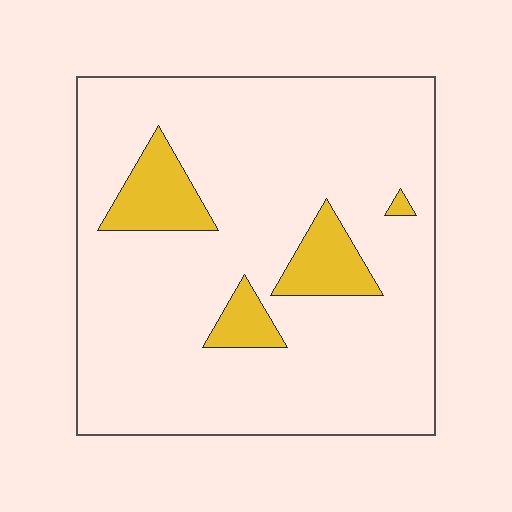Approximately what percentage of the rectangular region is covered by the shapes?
Approximately 10%.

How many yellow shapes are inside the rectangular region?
4.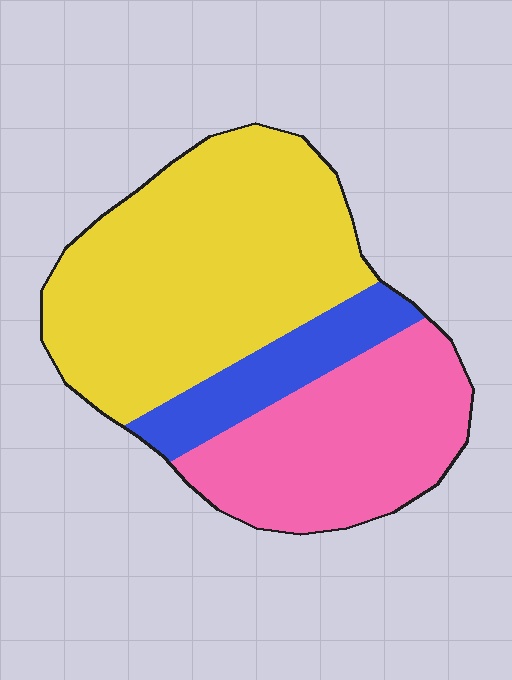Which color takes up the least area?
Blue, at roughly 15%.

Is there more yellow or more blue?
Yellow.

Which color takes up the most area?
Yellow, at roughly 55%.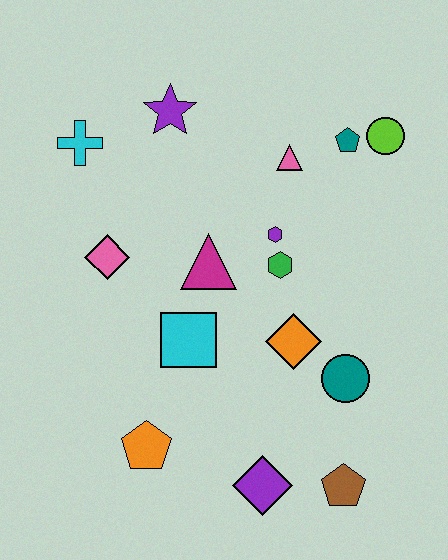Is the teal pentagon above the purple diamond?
Yes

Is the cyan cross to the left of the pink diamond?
Yes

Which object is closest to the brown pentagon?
The purple diamond is closest to the brown pentagon.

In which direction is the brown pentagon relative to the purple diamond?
The brown pentagon is to the right of the purple diamond.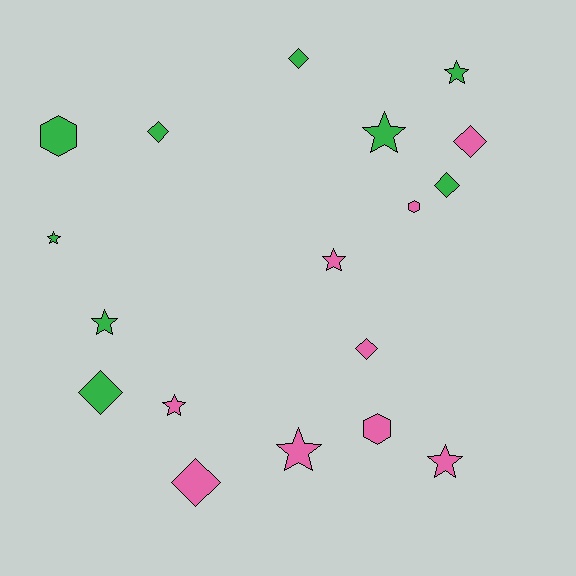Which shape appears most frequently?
Star, with 8 objects.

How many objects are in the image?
There are 18 objects.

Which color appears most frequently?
Pink, with 9 objects.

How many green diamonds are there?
There are 4 green diamonds.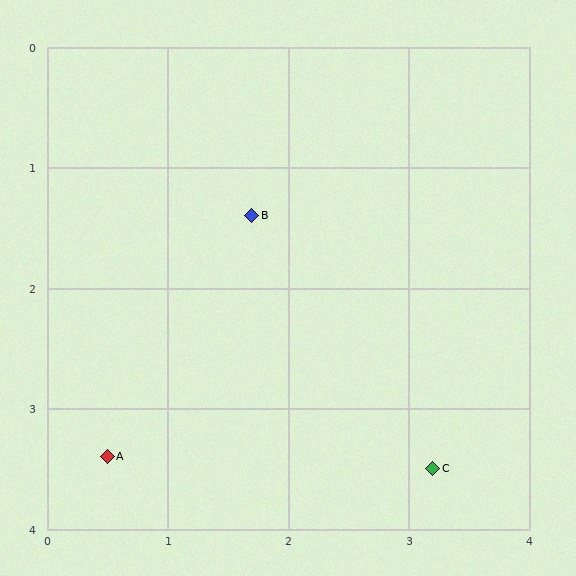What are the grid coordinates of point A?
Point A is at approximately (0.5, 3.4).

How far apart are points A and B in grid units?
Points A and B are about 2.3 grid units apart.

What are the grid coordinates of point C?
Point C is at approximately (3.2, 3.5).